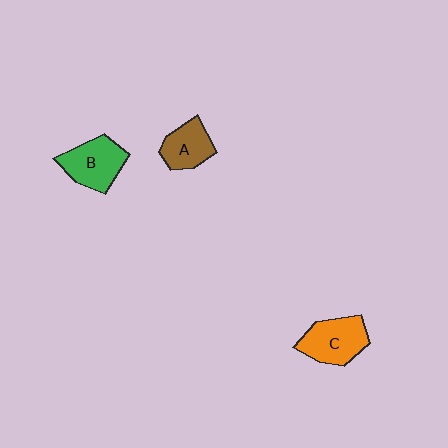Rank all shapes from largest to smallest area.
From largest to smallest: C (orange), B (green), A (brown).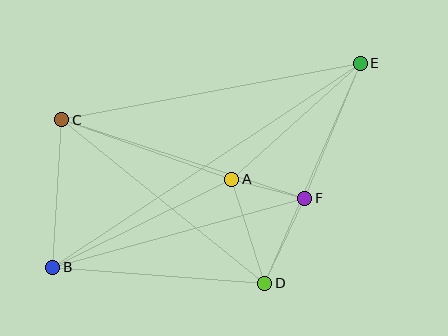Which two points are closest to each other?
Points A and F are closest to each other.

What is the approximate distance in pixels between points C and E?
The distance between C and E is approximately 304 pixels.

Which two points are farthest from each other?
Points B and E are farthest from each other.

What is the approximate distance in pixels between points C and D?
The distance between C and D is approximately 261 pixels.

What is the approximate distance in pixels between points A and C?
The distance between A and C is approximately 180 pixels.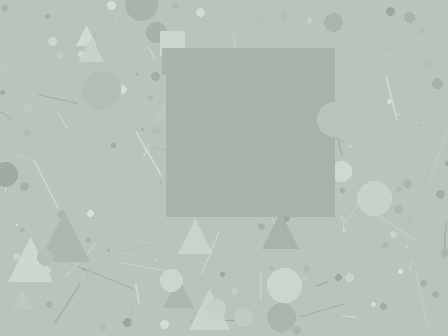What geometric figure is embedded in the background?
A square is embedded in the background.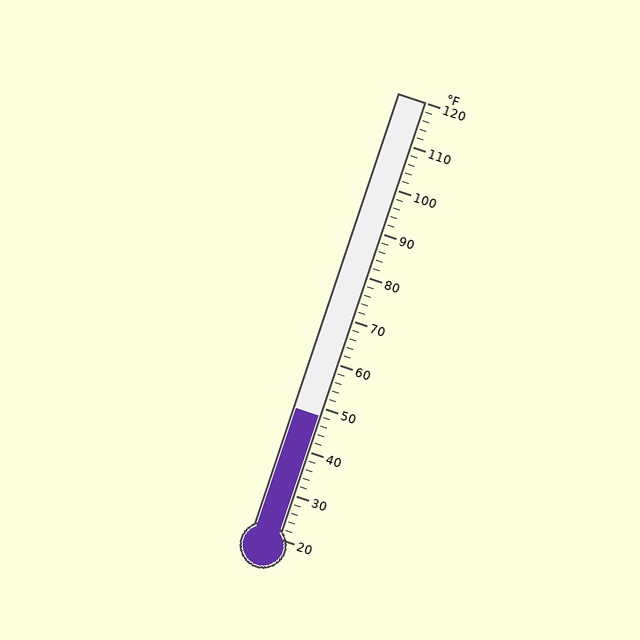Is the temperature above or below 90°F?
The temperature is below 90°F.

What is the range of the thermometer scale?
The thermometer scale ranges from 20°F to 120°F.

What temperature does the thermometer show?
The thermometer shows approximately 48°F.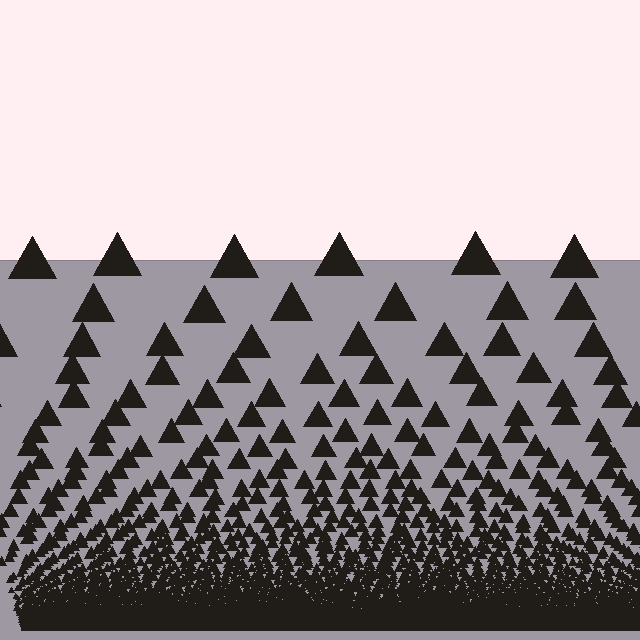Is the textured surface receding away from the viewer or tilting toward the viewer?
The surface appears to tilt toward the viewer. Texture elements get larger and sparser toward the top.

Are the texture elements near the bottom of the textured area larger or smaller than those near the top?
Smaller. The gradient is inverted — elements near the bottom are smaller and denser.